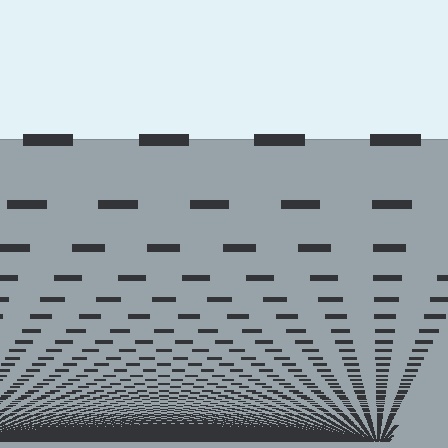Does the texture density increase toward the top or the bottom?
Density increases toward the bottom.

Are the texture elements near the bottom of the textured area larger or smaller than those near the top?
Smaller. The gradient is inverted — elements near the bottom are smaller and denser.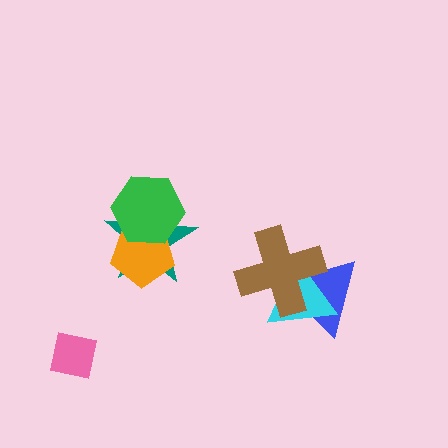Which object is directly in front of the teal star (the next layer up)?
The orange pentagon is directly in front of the teal star.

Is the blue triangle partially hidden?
Yes, it is partially covered by another shape.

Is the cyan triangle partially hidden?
Yes, it is partially covered by another shape.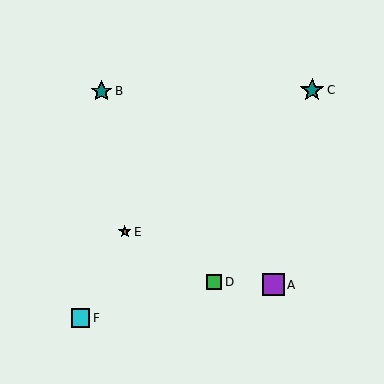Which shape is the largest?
The teal star (labeled C) is the largest.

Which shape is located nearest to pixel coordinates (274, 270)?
The purple square (labeled A) at (273, 285) is nearest to that location.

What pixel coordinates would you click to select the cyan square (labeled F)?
Click at (81, 318) to select the cyan square F.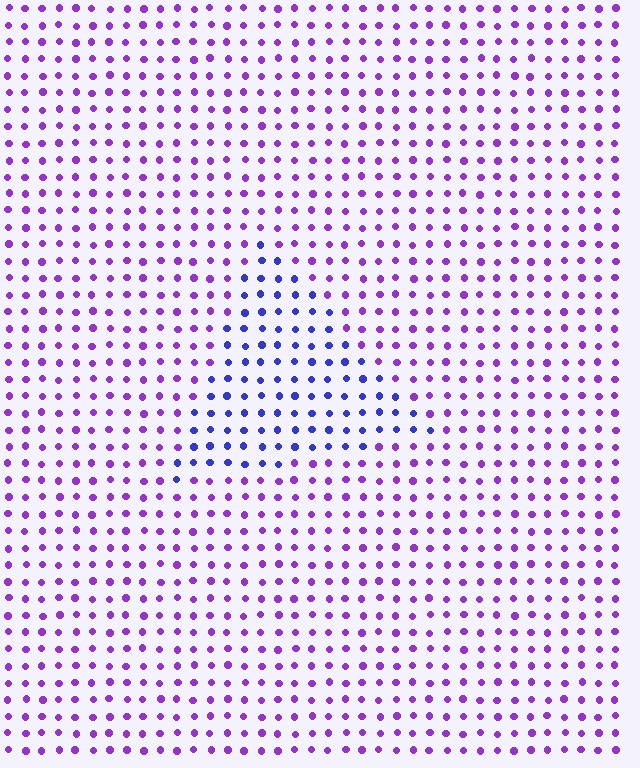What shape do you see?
I see a triangle.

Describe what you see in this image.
The image is filled with small purple elements in a uniform arrangement. A triangle-shaped region is visible where the elements are tinted to a slightly different hue, forming a subtle color boundary.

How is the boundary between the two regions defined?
The boundary is defined purely by a slight shift in hue (about 41 degrees). Spacing, size, and orientation are identical on both sides.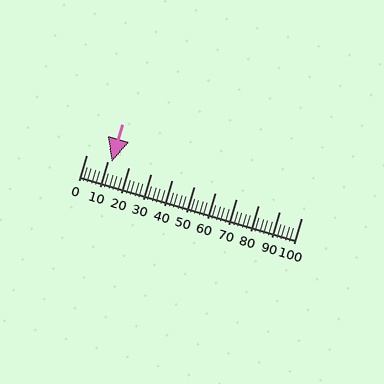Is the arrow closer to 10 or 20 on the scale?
The arrow is closer to 10.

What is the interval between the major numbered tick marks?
The major tick marks are spaced 10 units apart.